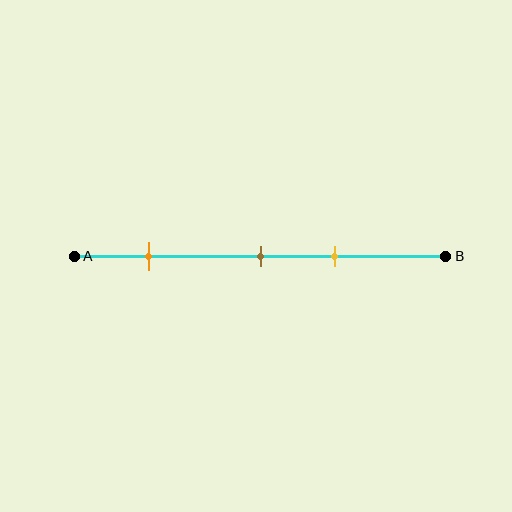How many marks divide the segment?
There are 3 marks dividing the segment.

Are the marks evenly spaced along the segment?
No, the marks are not evenly spaced.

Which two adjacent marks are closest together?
The brown and yellow marks are the closest adjacent pair.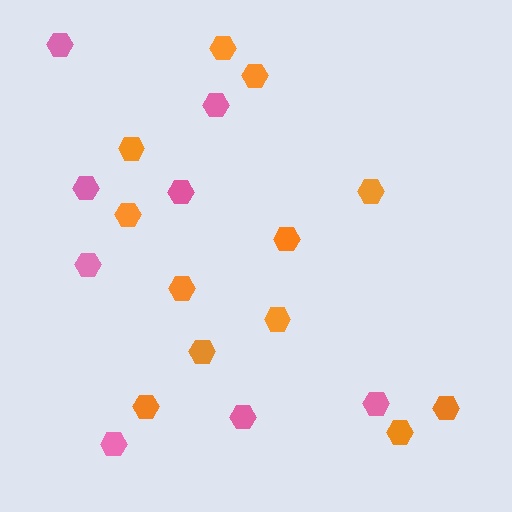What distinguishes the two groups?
There are 2 groups: one group of pink hexagons (8) and one group of orange hexagons (12).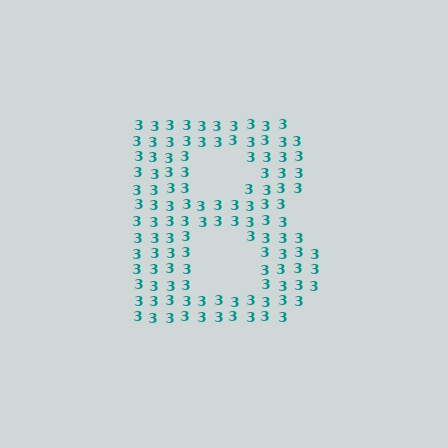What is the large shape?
The large shape is the letter B.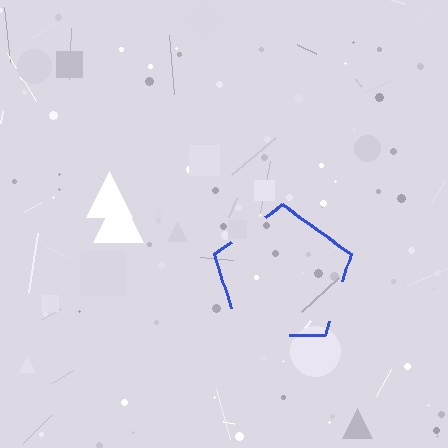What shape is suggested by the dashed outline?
The dashed outline suggests a pentagon.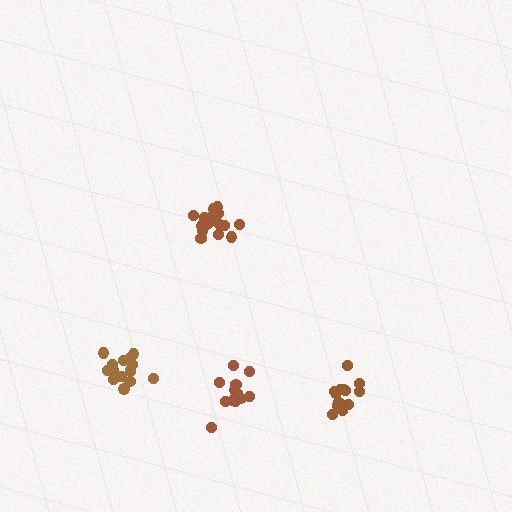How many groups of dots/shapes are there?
There are 4 groups.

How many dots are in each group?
Group 1: 17 dots, Group 2: 14 dots, Group 3: 15 dots, Group 4: 13 dots (59 total).